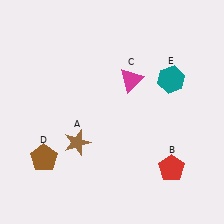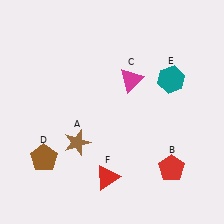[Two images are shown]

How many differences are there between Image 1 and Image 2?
There is 1 difference between the two images.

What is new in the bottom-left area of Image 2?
A red triangle (F) was added in the bottom-left area of Image 2.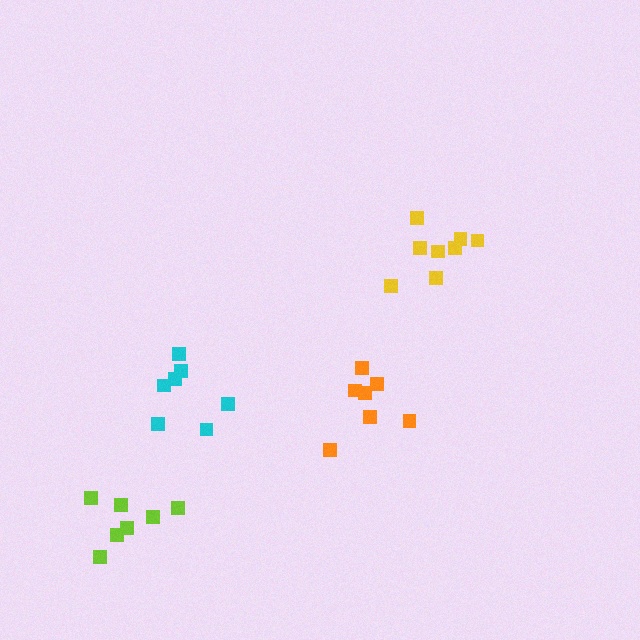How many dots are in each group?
Group 1: 8 dots, Group 2: 7 dots, Group 3: 7 dots, Group 4: 7 dots (29 total).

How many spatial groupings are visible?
There are 4 spatial groupings.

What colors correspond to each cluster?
The clusters are colored: yellow, cyan, lime, orange.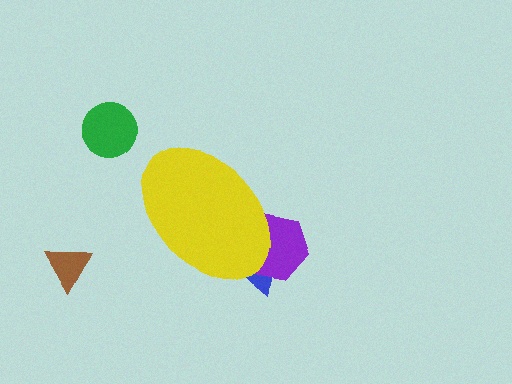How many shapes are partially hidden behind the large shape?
2 shapes are partially hidden.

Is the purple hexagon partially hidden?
Yes, the purple hexagon is partially hidden behind the yellow ellipse.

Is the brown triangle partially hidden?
No, the brown triangle is fully visible.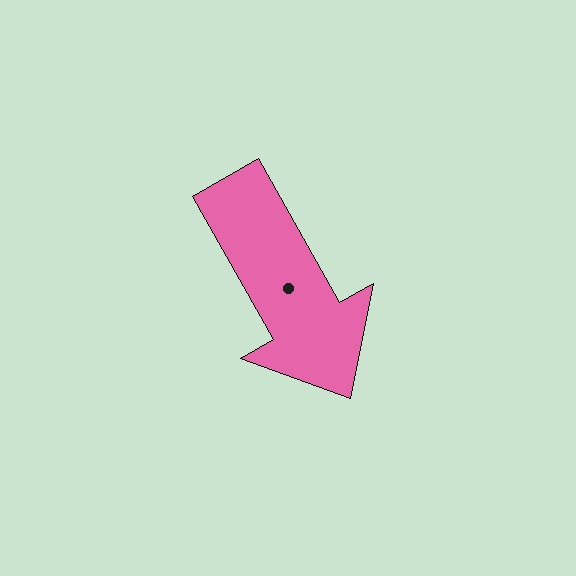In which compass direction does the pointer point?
Southeast.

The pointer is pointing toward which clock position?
Roughly 5 o'clock.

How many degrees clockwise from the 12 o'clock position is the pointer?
Approximately 151 degrees.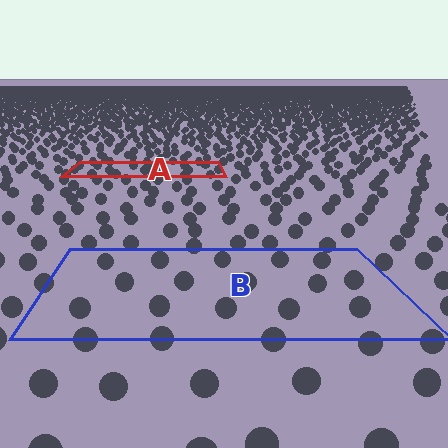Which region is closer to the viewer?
Region B is closer. The texture elements there are larger and more spread out.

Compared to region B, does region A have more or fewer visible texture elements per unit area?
Region A has more texture elements per unit area — they are packed more densely because it is farther away.